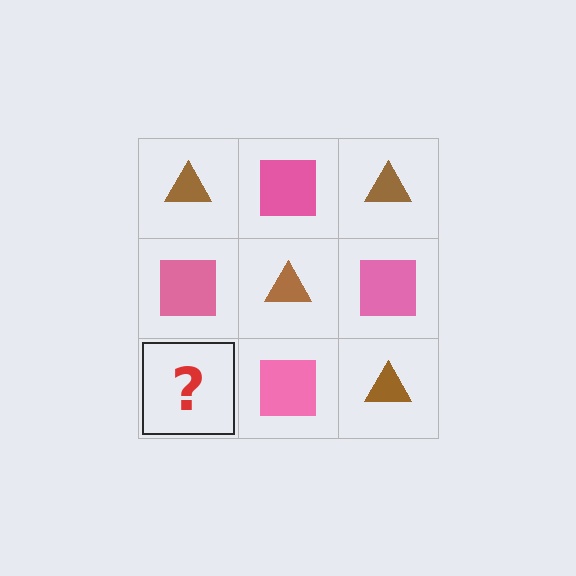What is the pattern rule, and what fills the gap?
The rule is that it alternates brown triangle and pink square in a checkerboard pattern. The gap should be filled with a brown triangle.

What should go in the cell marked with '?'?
The missing cell should contain a brown triangle.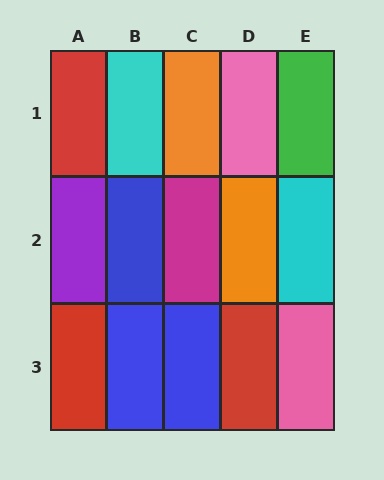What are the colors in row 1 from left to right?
Red, cyan, orange, pink, green.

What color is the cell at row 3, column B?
Blue.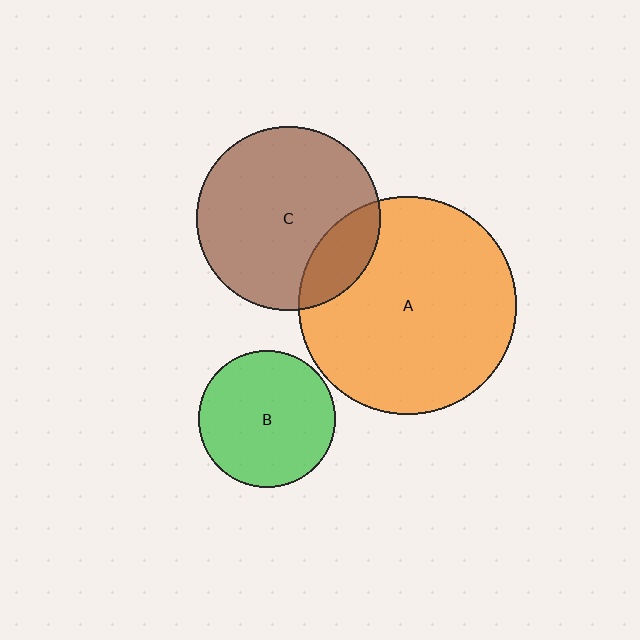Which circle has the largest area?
Circle A (orange).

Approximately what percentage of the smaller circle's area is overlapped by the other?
Approximately 20%.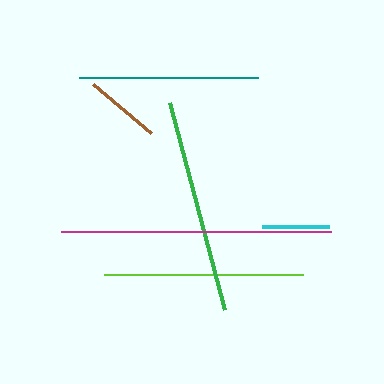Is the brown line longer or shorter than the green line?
The green line is longer than the brown line.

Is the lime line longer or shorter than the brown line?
The lime line is longer than the brown line.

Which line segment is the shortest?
The cyan line is the shortest at approximately 67 pixels.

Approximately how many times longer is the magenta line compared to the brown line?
The magenta line is approximately 3.5 times the length of the brown line.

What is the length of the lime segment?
The lime segment is approximately 200 pixels long.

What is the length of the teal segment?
The teal segment is approximately 179 pixels long.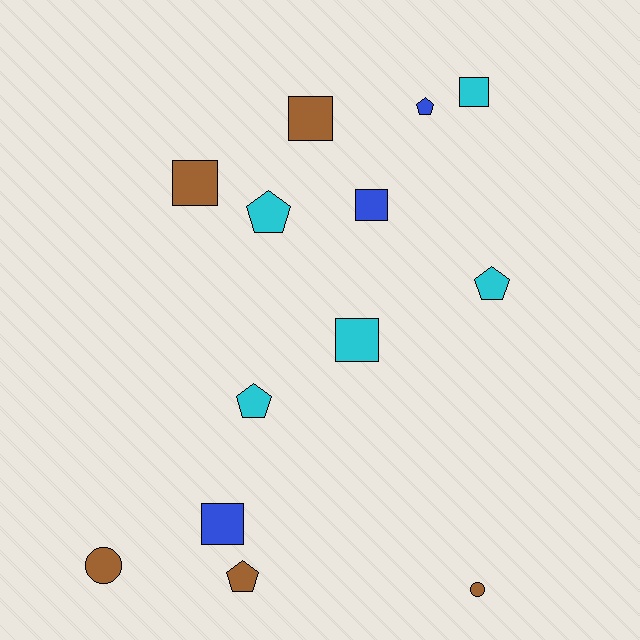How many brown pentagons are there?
There is 1 brown pentagon.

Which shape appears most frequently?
Square, with 6 objects.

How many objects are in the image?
There are 13 objects.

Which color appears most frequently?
Brown, with 5 objects.